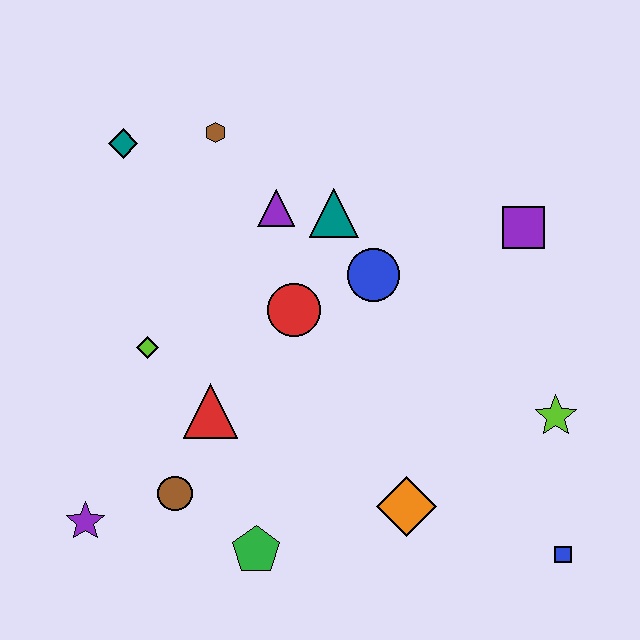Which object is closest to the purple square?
The blue circle is closest to the purple square.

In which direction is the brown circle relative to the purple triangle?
The brown circle is below the purple triangle.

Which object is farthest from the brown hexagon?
The blue square is farthest from the brown hexagon.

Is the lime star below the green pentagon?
No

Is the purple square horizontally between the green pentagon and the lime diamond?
No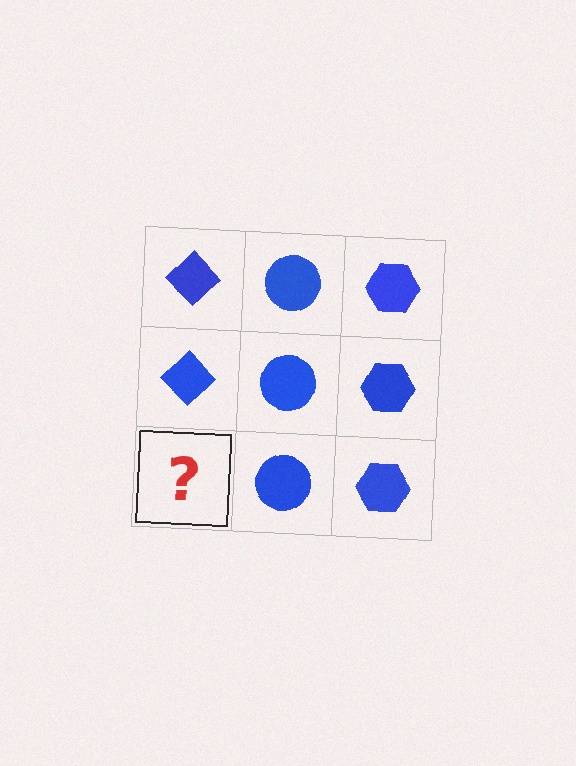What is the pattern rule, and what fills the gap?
The rule is that each column has a consistent shape. The gap should be filled with a blue diamond.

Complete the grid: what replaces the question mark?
The question mark should be replaced with a blue diamond.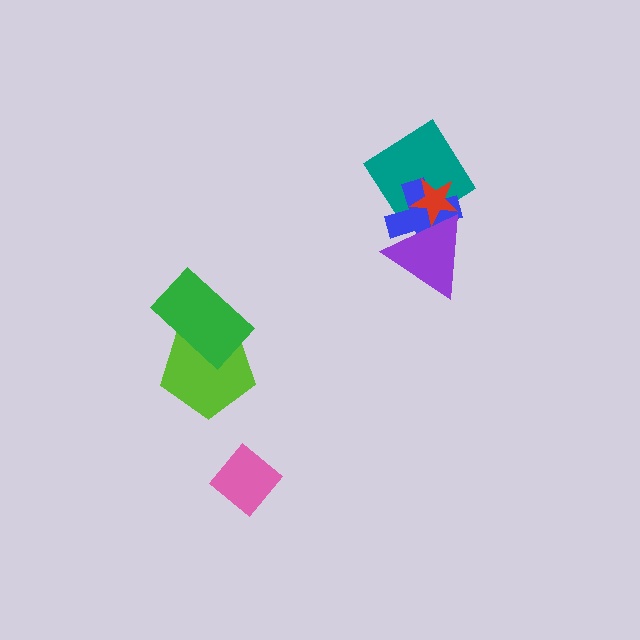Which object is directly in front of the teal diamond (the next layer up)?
The blue cross is directly in front of the teal diamond.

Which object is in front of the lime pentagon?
The green rectangle is in front of the lime pentagon.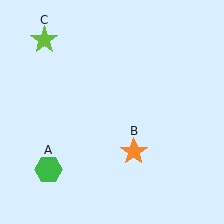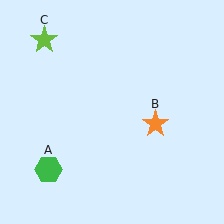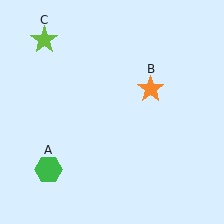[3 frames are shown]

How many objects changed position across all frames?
1 object changed position: orange star (object B).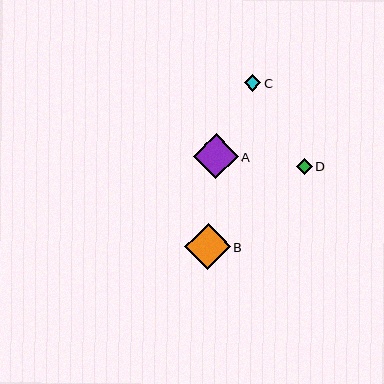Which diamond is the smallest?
Diamond D is the smallest with a size of approximately 16 pixels.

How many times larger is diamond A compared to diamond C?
Diamond A is approximately 2.7 times the size of diamond C.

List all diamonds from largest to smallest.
From largest to smallest: B, A, C, D.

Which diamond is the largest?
Diamond B is the largest with a size of approximately 46 pixels.